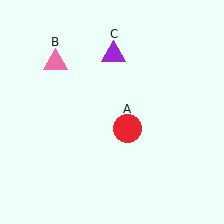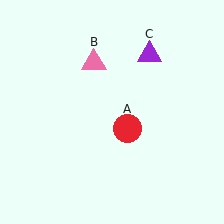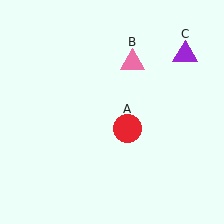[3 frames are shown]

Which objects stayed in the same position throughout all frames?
Red circle (object A) remained stationary.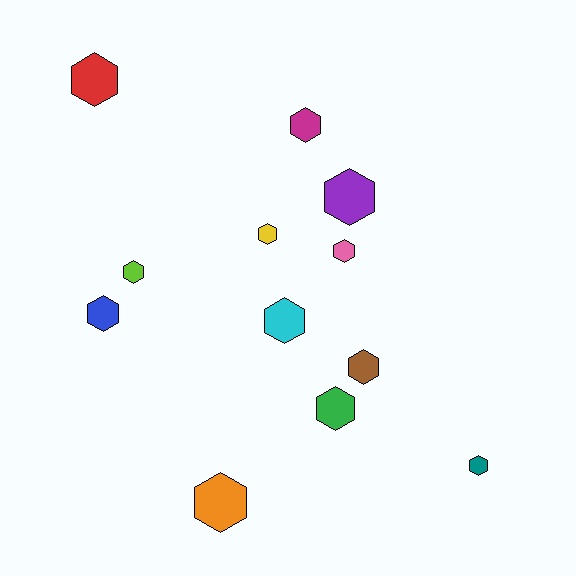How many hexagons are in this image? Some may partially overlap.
There are 12 hexagons.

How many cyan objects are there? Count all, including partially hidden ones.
There is 1 cyan object.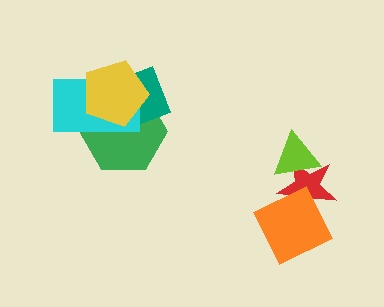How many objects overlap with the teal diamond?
3 objects overlap with the teal diamond.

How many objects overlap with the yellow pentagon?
3 objects overlap with the yellow pentagon.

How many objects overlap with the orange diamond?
1 object overlaps with the orange diamond.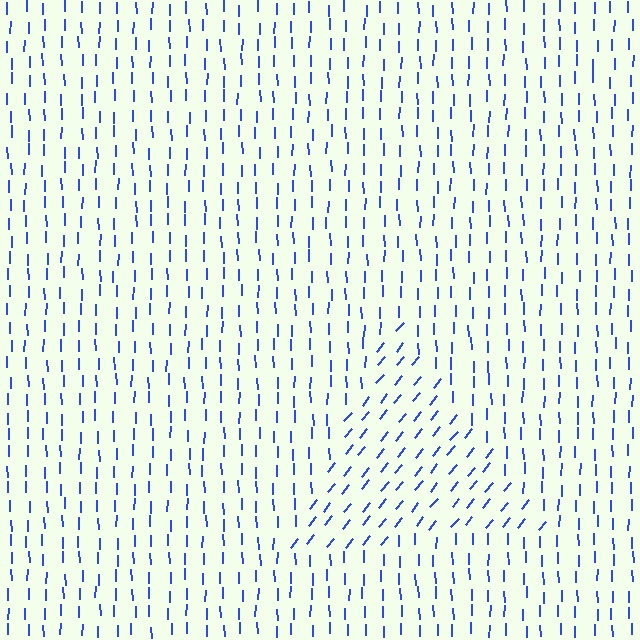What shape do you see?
I see a triangle.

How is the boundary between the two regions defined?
The boundary is defined purely by a change in line orientation (approximately 40 degrees difference). All lines are the same color and thickness.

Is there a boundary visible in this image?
Yes, there is a texture boundary formed by a change in line orientation.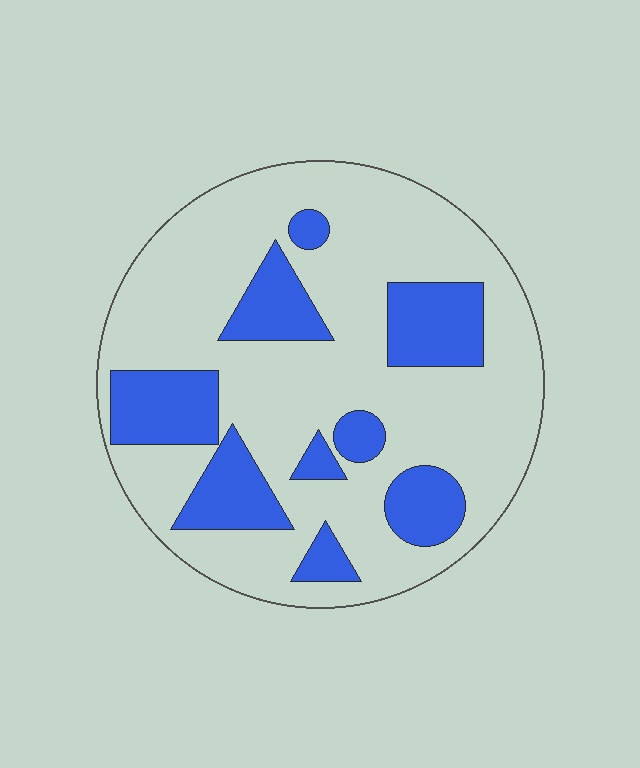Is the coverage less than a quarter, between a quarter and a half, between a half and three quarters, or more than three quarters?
Between a quarter and a half.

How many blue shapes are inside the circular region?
9.